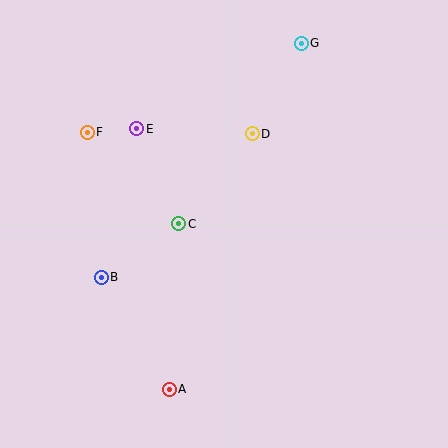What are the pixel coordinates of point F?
Point F is at (87, 132).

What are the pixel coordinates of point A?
Point A is at (169, 389).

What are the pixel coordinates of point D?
Point D is at (252, 134).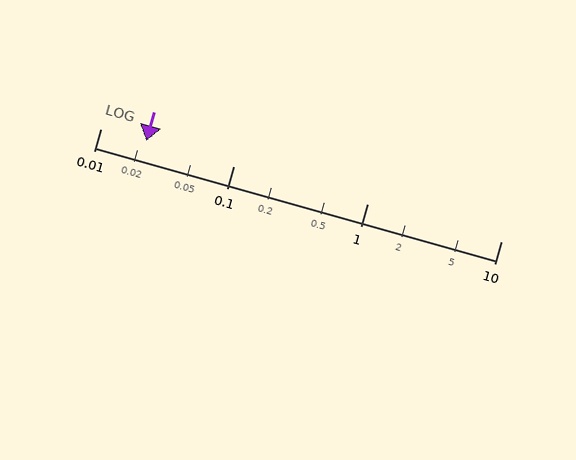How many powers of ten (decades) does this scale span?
The scale spans 3 decades, from 0.01 to 10.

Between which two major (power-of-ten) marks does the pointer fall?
The pointer is between 0.01 and 0.1.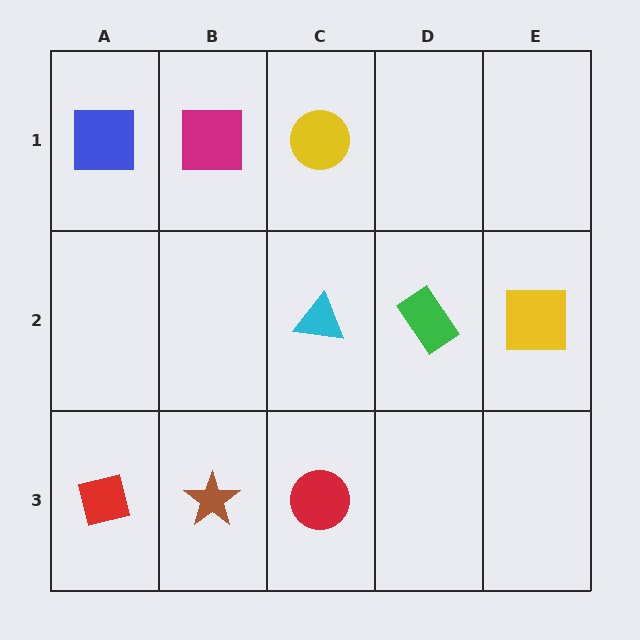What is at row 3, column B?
A brown star.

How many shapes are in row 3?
3 shapes.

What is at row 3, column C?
A red circle.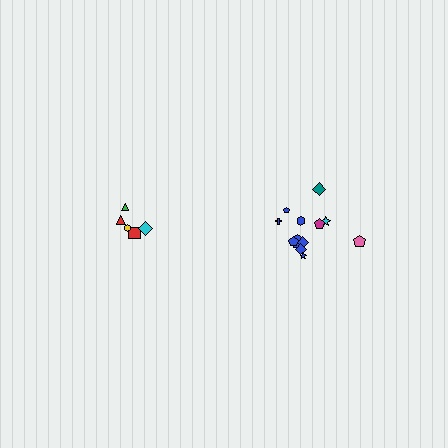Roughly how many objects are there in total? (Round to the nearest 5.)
Roughly 15 objects in total.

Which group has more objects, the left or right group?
The right group.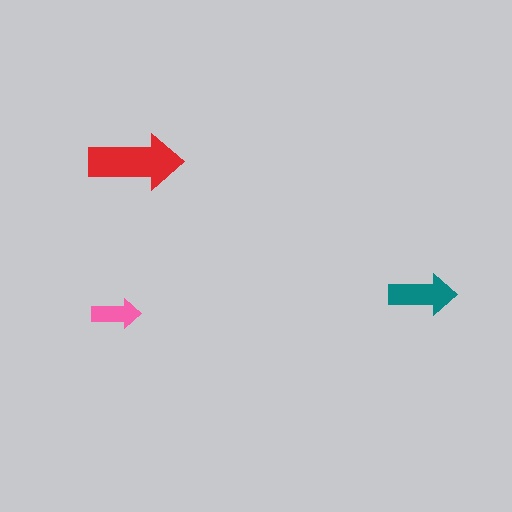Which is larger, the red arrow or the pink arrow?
The red one.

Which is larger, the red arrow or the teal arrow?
The red one.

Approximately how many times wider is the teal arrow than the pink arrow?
About 1.5 times wider.